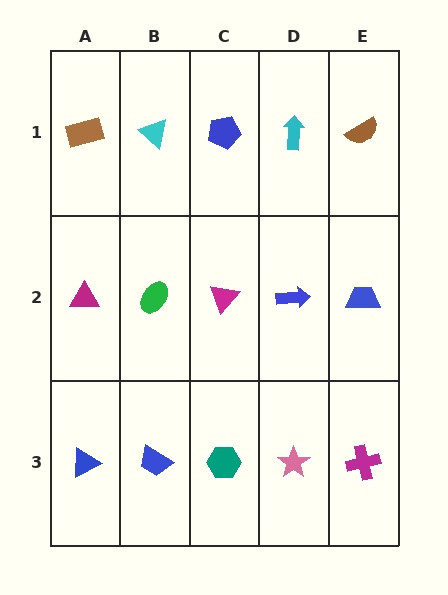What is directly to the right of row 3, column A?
A blue trapezoid.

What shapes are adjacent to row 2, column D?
A cyan arrow (row 1, column D), a pink star (row 3, column D), a magenta triangle (row 2, column C), a blue trapezoid (row 2, column E).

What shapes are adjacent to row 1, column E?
A blue trapezoid (row 2, column E), a cyan arrow (row 1, column D).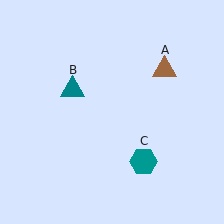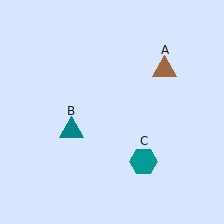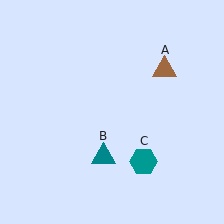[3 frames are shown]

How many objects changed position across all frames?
1 object changed position: teal triangle (object B).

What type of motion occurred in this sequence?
The teal triangle (object B) rotated counterclockwise around the center of the scene.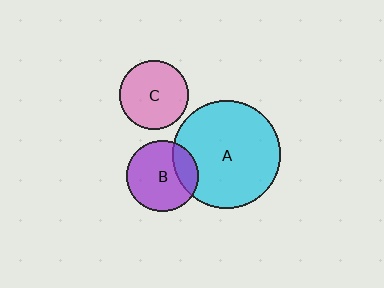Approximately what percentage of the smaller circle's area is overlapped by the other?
Approximately 20%.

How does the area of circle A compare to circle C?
Approximately 2.4 times.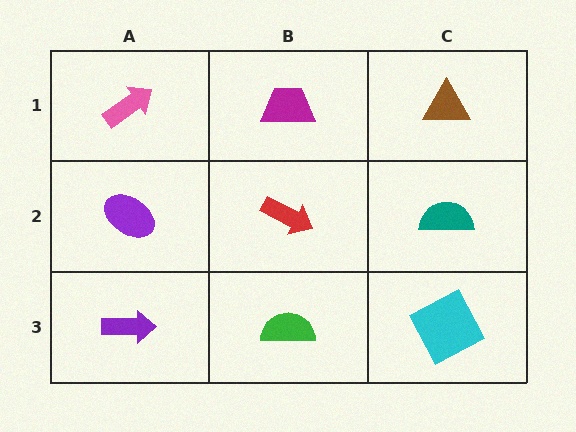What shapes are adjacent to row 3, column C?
A teal semicircle (row 2, column C), a green semicircle (row 3, column B).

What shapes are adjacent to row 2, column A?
A pink arrow (row 1, column A), a purple arrow (row 3, column A), a red arrow (row 2, column B).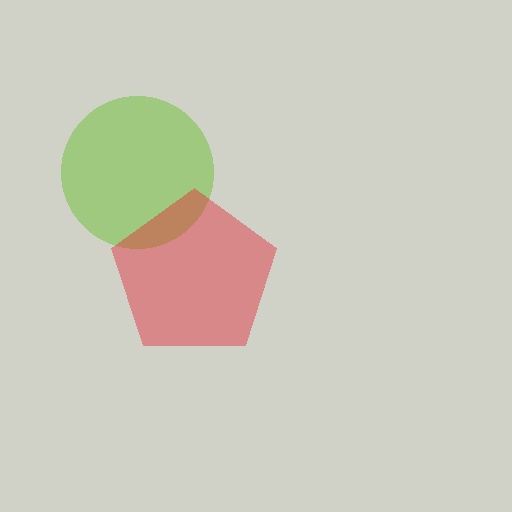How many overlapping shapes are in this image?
There are 2 overlapping shapes in the image.